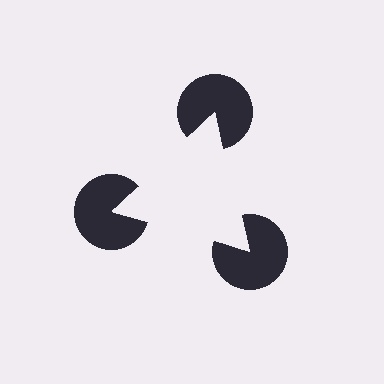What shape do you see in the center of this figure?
An illusory triangle — its edges are inferred from the aligned wedge cuts in the pac-man discs, not physically drawn.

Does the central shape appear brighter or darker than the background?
It typically appears slightly brighter than the background, even though no actual brightness change is drawn.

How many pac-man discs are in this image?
There are 3 — one at each vertex of the illusory triangle.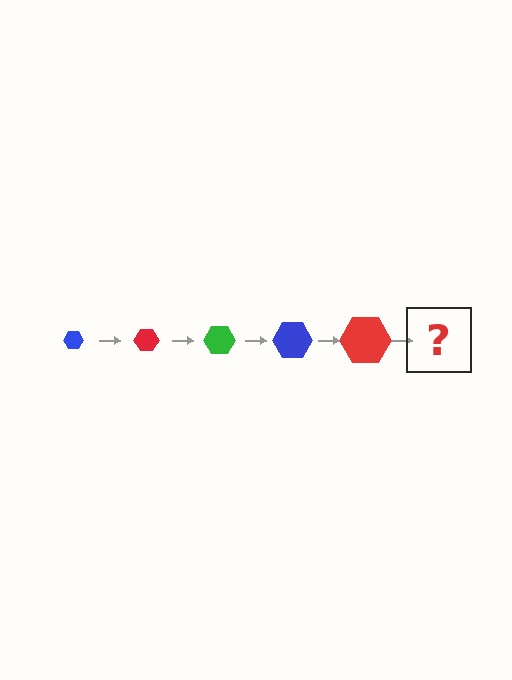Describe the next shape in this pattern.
It should be a green hexagon, larger than the previous one.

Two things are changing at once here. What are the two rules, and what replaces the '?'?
The two rules are that the hexagon grows larger each step and the color cycles through blue, red, and green. The '?' should be a green hexagon, larger than the previous one.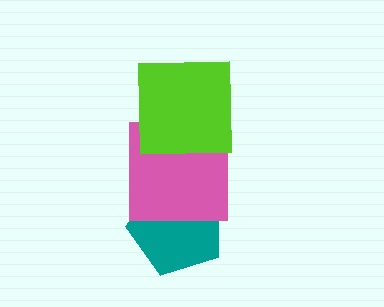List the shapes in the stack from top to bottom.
From top to bottom: the lime square, the pink square, the teal pentagon.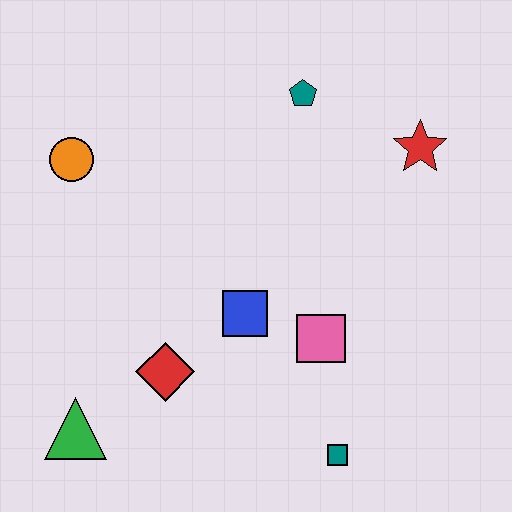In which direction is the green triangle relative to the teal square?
The green triangle is to the left of the teal square.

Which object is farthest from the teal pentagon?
The green triangle is farthest from the teal pentagon.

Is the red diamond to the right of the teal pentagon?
No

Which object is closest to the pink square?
The blue square is closest to the pink square.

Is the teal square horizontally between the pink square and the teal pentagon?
No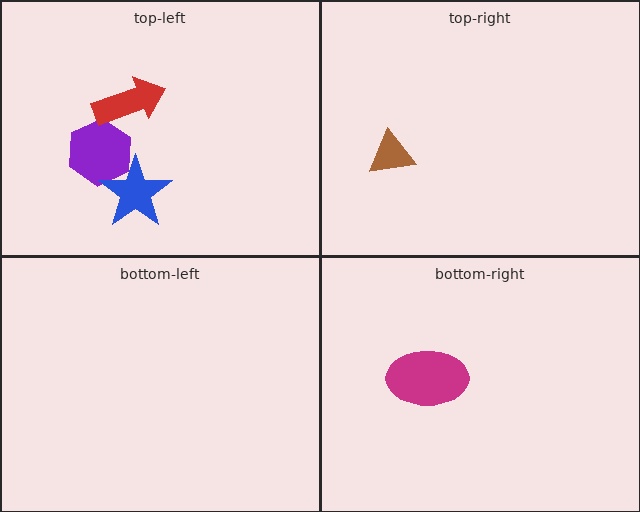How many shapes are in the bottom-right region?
1.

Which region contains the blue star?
The top-left region.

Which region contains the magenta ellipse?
The bottom-right region.